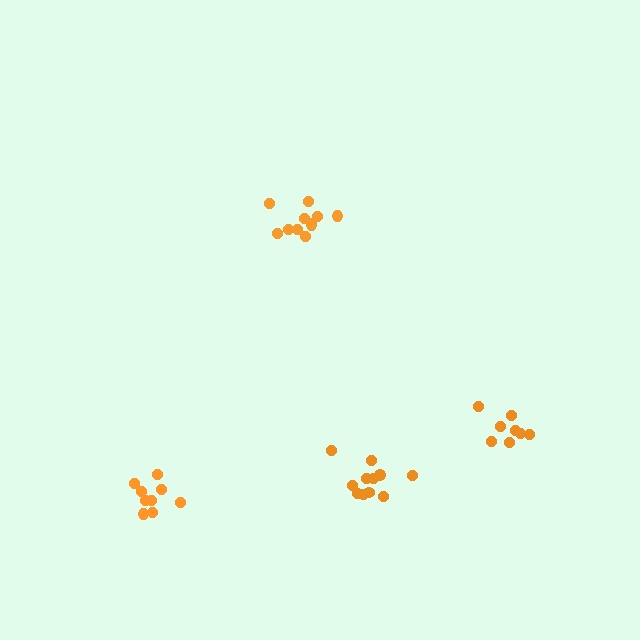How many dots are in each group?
Group 1: 8 dots, Group 2: 11 dots, Group 3: 11 dots, Group 4: 9 dots (39 total).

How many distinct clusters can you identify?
There are 4 distinct clusters.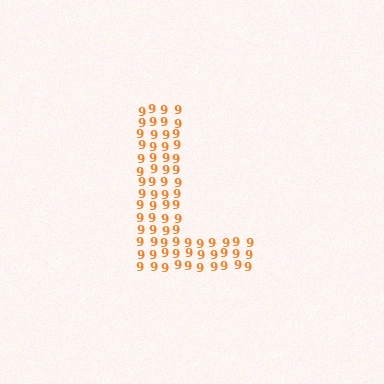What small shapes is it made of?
It is made of small digit 9's.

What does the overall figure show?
The overall figure shows the letter L.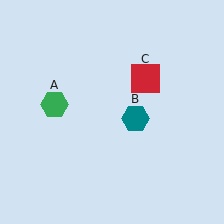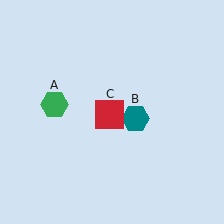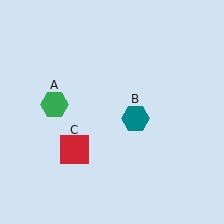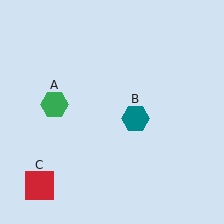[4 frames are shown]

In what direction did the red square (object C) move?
The red square (object C) moved down and to the left.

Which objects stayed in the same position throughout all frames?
Green hexagon (object A) and teal hexagon (object B) remained stationary.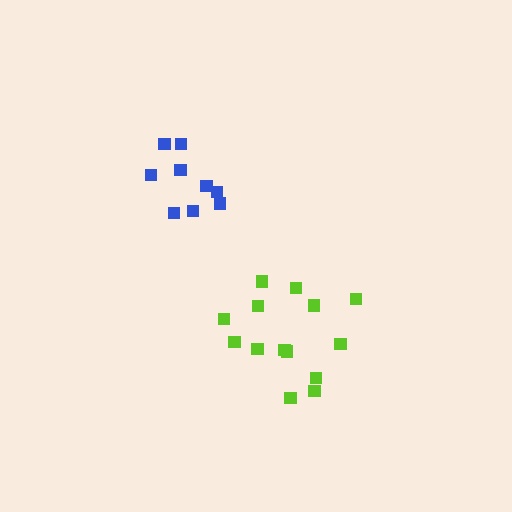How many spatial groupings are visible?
There are 2 spatial groupings.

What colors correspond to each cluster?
The clusters are colored: blue, lime.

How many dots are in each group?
Group 1: 9 dots, Group 2: 14 dots (23 total).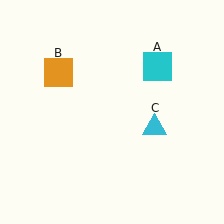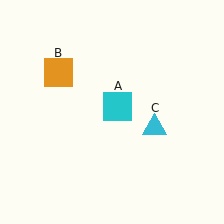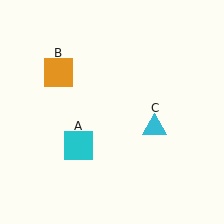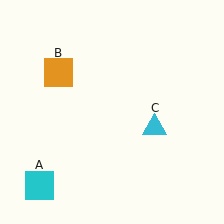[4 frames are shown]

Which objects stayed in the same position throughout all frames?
Orange square (object B) and cyan triangle (object C) remained stationary.